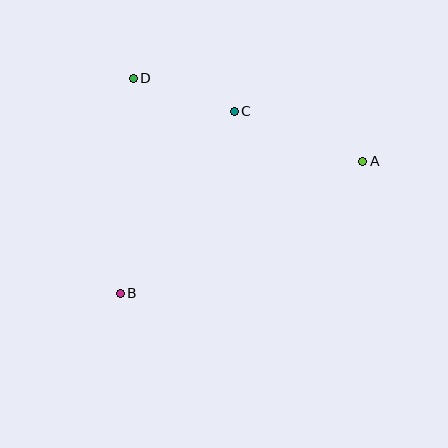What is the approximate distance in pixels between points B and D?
The distance between B and D is approximately 216 pixels.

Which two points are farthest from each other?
Points A and B are farthest from each other.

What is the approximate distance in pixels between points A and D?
The distance between A and D is approximately 244 pixels.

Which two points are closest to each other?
Points C and D are closest to each other.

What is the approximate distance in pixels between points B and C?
The distance between B and C is approximately 215 pixels.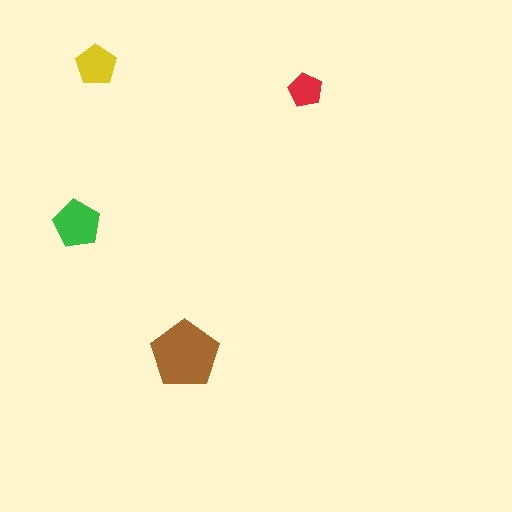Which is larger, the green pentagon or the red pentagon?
The green one.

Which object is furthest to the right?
The red pentagon is rightmost.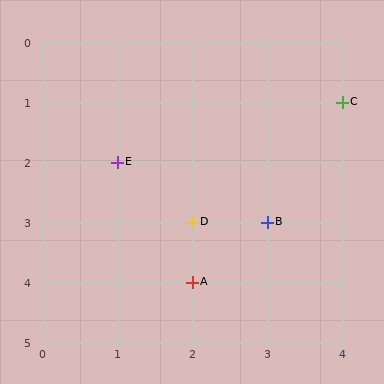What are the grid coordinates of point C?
Point C is at grid coordinates (4, 1).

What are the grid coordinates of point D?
Point D is at grid coordinates (2, 3).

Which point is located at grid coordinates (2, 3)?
Point D is at (2, 3).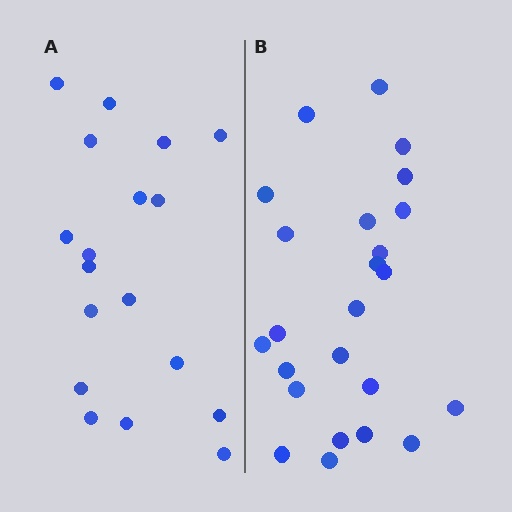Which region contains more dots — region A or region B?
Region B (the right region) has more dots.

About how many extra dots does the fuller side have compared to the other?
Region B has about 6 more dots than region A.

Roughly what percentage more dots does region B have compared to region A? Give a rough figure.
About 35% more.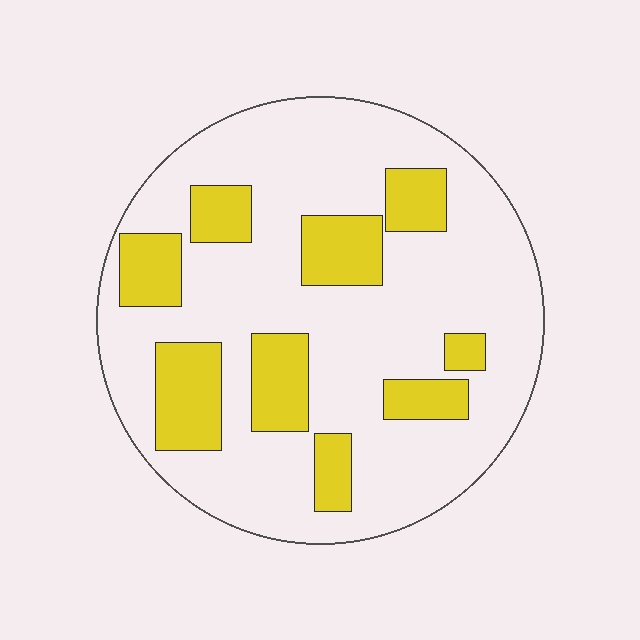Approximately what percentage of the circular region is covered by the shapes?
Approximately 25%.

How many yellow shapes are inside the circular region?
9.